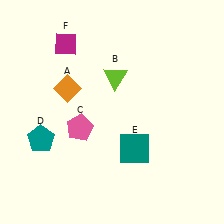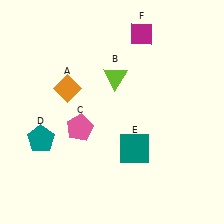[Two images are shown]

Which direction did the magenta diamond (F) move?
The magenta diamond (F) moved right.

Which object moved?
The magenta diamond (F) moved right.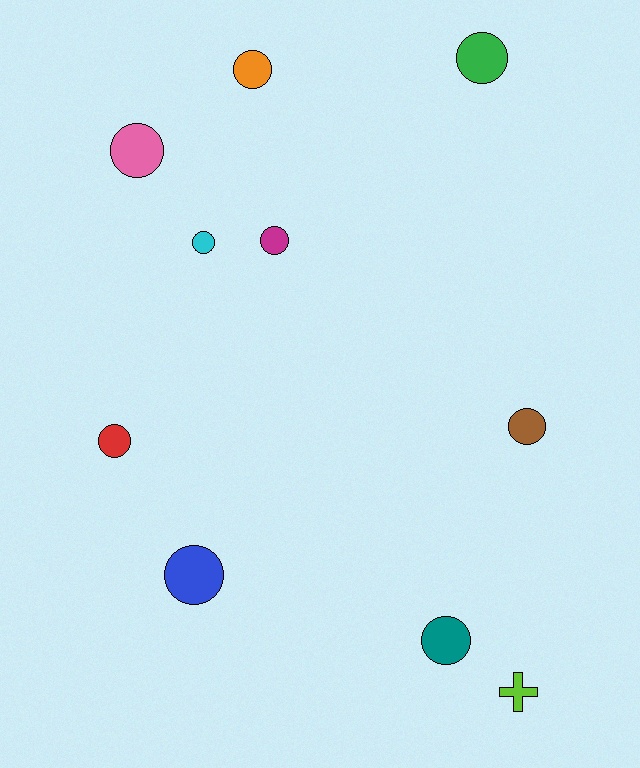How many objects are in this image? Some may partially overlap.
There are 10 objects.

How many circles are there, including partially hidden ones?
There are 9 circles.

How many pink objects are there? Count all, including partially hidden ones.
There is 1 pink object.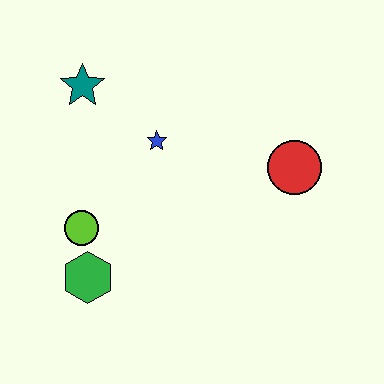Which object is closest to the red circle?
The blue star is closest to the red circle.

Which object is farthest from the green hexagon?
The red circle is farthest from the green hexagon.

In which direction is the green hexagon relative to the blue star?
The green hexagon is below the blue star.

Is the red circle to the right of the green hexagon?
Yes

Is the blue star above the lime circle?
Yes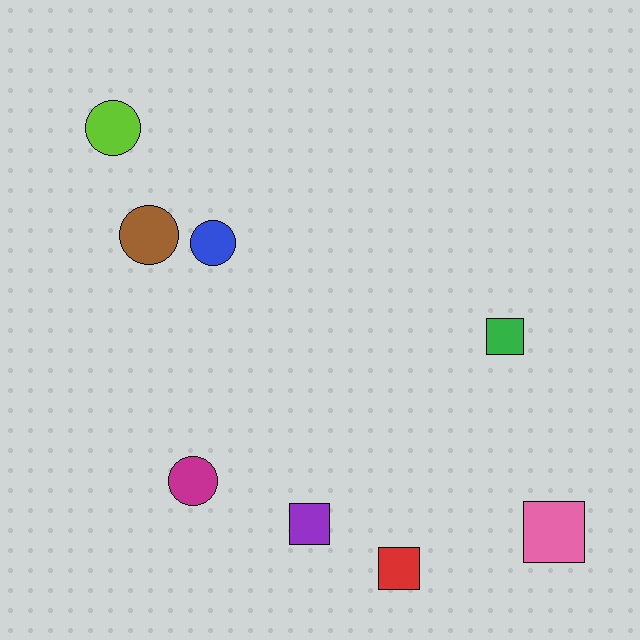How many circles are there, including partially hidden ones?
There are 4 circles.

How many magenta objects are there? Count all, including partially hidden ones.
There is 1 magenta object.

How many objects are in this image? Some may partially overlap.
There are 8 objects.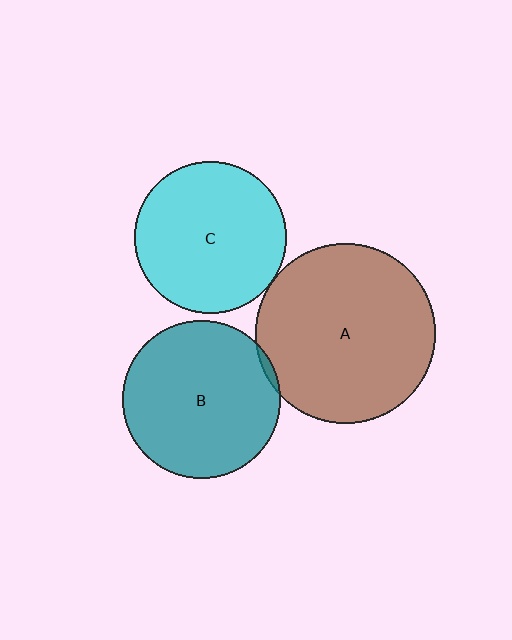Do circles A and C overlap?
Yes.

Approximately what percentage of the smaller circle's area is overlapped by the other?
Approximately 5%.